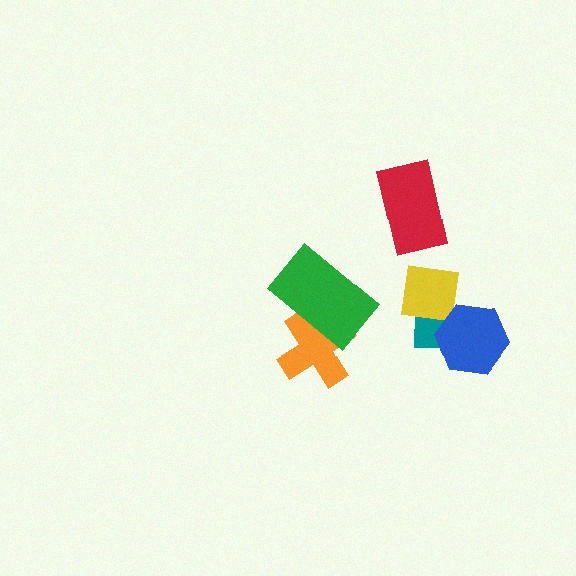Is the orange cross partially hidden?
Yes, it is partially covered by another shape.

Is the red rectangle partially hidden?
No, no other shape covers it.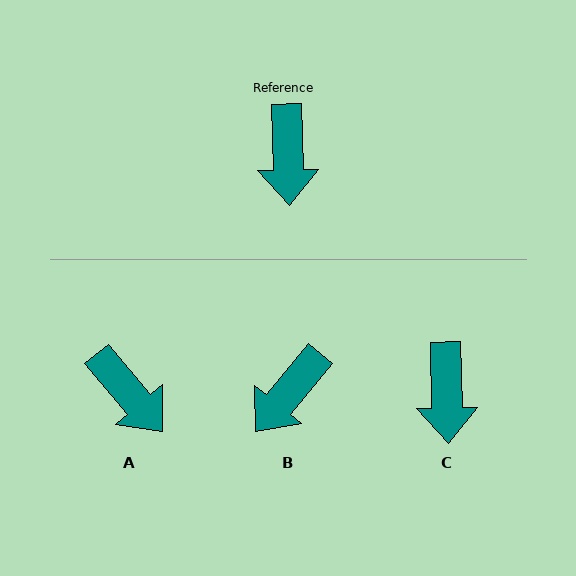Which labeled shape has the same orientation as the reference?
C.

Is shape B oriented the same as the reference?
No, it is off by about 41 degrees.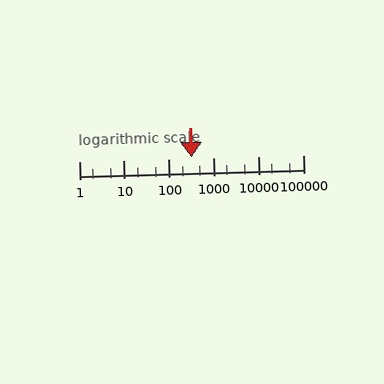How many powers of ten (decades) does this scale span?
The scale spans 5 decades, from 1 to 100000.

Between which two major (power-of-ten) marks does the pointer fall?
The pointer is between 100 and 1000.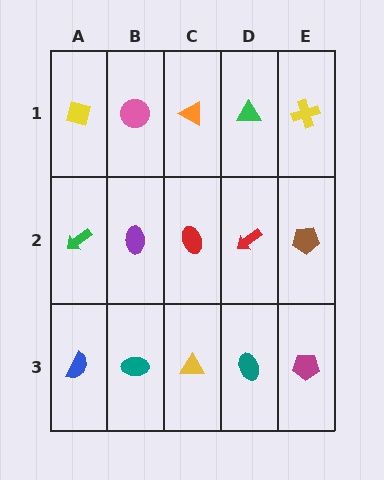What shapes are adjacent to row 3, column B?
A purple ellipse (row 2, column B), a blue semicircle (row 3, column A), a yellow triangle (row 3, column C).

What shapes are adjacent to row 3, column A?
A green arrow (row 2, column A), a teal ellipse (row 3, column B).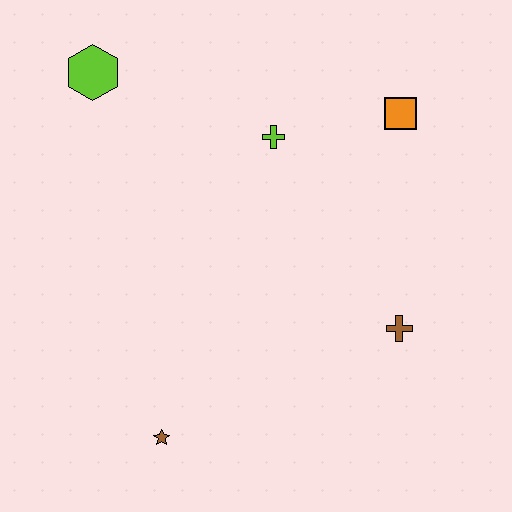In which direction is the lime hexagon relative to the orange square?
The lime hexagon is to the left of the orange square.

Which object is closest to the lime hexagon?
The lime cross is closest to the lime hexagon.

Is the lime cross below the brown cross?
No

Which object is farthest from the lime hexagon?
The brown cross is farthest from the lime hexagon.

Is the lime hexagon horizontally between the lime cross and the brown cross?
No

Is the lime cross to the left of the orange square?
Yes